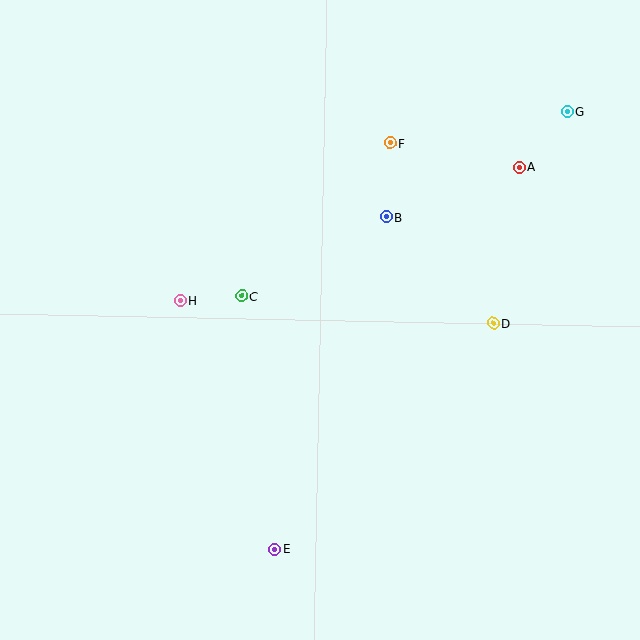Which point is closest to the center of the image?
Point C at (242, 296) is closest to the center.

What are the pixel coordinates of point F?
Point F is at (390, 143).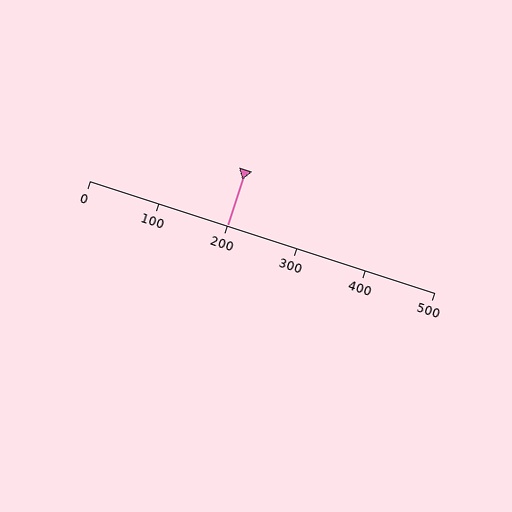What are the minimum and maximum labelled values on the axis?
The axis runs from 0 to 500.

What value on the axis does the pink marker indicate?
The marker indicates approximately 200.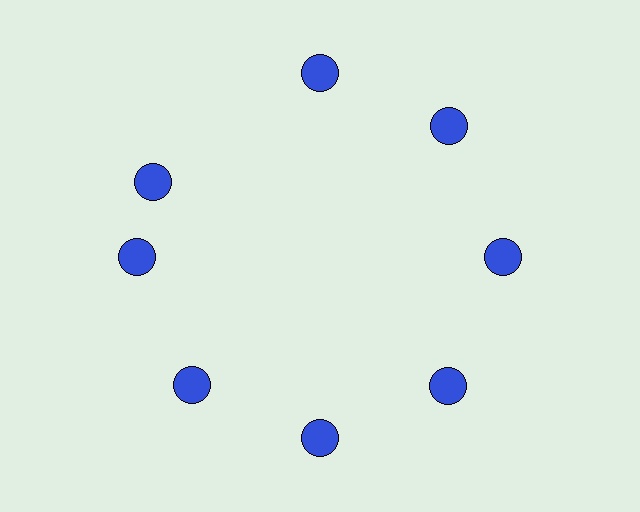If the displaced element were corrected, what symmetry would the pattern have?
It would have 8-fold rotational symmetry — the pattern would map onto itself every 45 degrees.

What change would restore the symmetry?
The symmetry would be restored by rotating it back into even spacing with its neighbors so that all 8 circles sit at equal angles and equal distance from the center.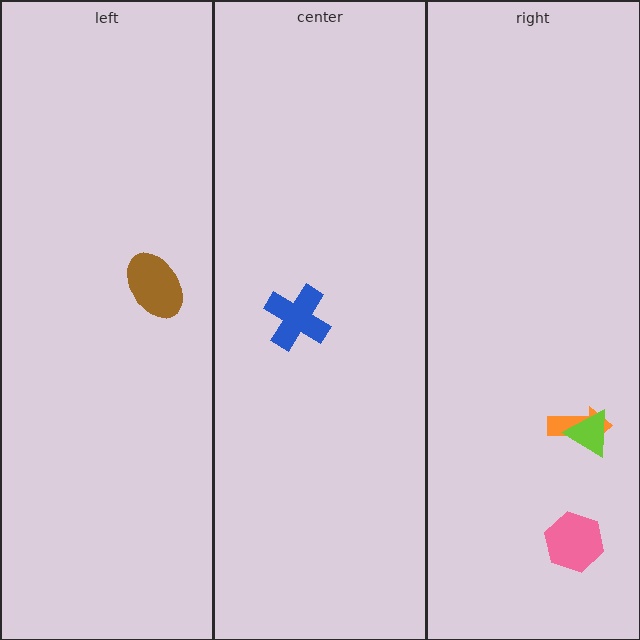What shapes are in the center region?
The blue cross.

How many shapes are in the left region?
1.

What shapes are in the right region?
The pink hexagon, the orange arrow, the lime triangle.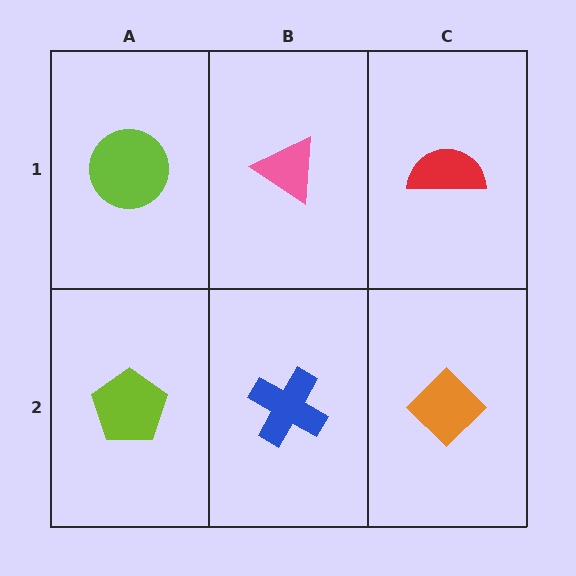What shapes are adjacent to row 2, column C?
A red semicircle (row 1, column C), a blue cross (row 2, column B).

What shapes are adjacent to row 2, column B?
A pink triangle (row 1, column B), a lime pentagon (row 2, column A), an orange diamond (row 2, column C).